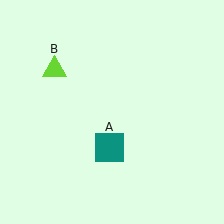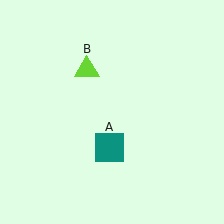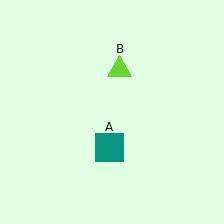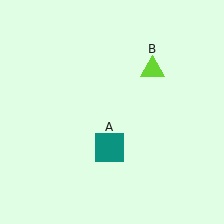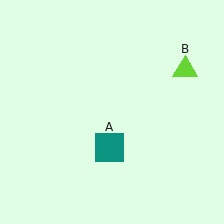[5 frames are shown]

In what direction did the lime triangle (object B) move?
The lime triangle (object B) moved right.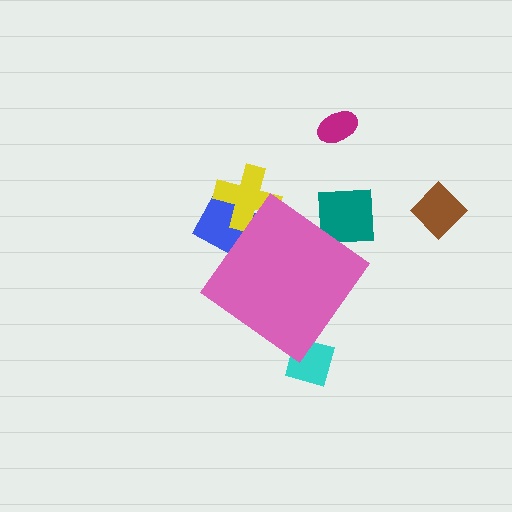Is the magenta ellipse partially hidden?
No, the magenta ellipse is fully visible.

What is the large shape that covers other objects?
A pink diamond.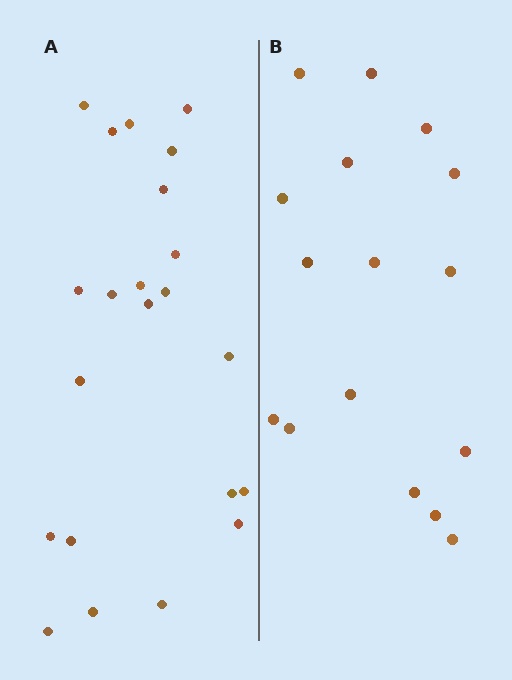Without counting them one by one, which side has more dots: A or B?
Region A (the left region) has more dots.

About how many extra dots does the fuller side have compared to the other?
Region A has about 6 more dots than region B.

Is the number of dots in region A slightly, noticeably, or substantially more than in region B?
Region A has noticeably more, but not dramatically so. The ratio is roughly 1.4 to 1.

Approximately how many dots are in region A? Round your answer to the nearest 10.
About 20 dots. (The exact count is 22, which rounds to 20.)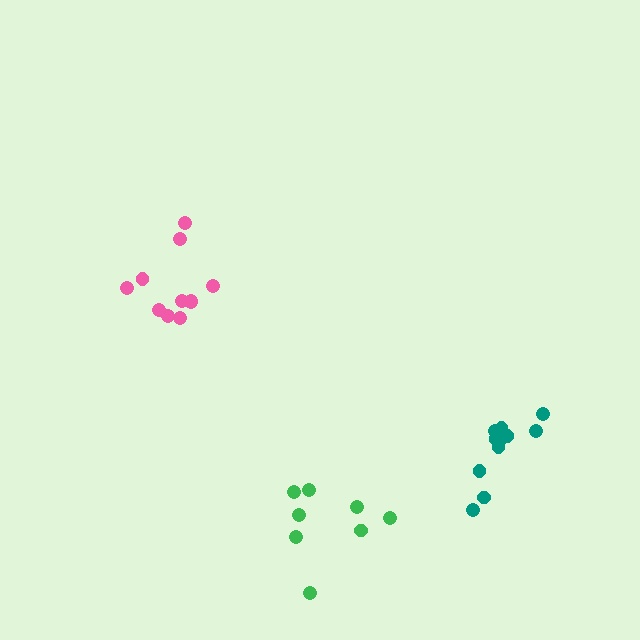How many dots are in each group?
Group 1: 11 dots, Group 2: 8 dots, Group 3: 11 dots (30 total).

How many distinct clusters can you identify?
There are 3 distinct clusters.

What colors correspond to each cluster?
The clusters are colored: pink, green, teal.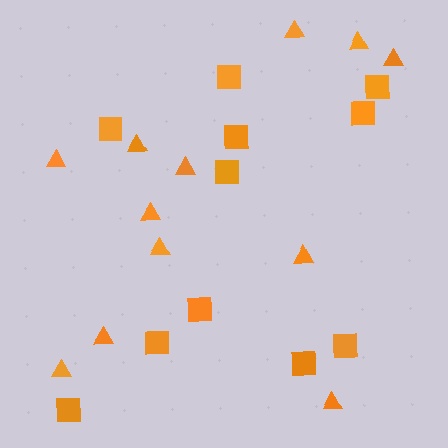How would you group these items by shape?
There are 2 groups: one group of squares (11) and one group of triangles (12).